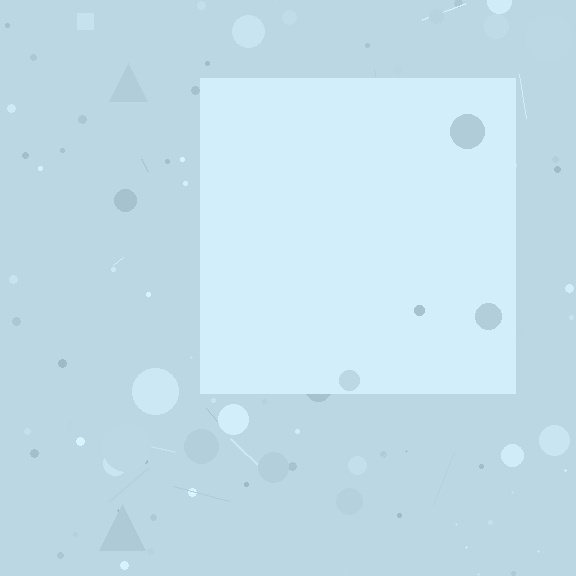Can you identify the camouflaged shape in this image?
The camouflaged shape is a square.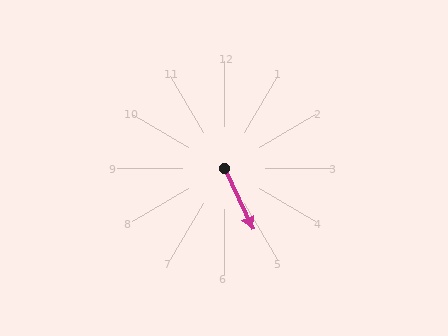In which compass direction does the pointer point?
Southeast.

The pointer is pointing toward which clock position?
Roughly 5 o'clock.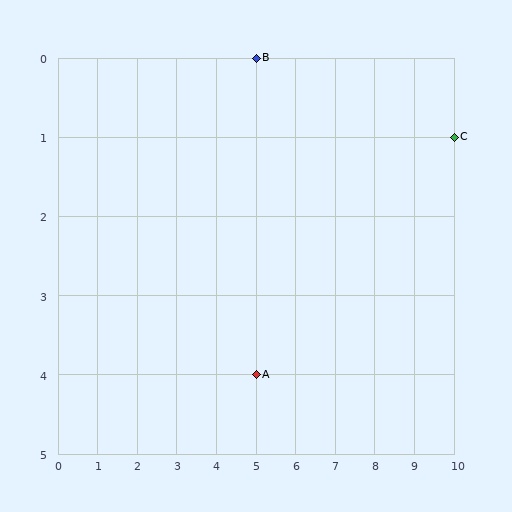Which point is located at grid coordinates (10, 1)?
Point C is at (10, 1).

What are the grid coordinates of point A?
Point A is at grid coordinates (5, 4).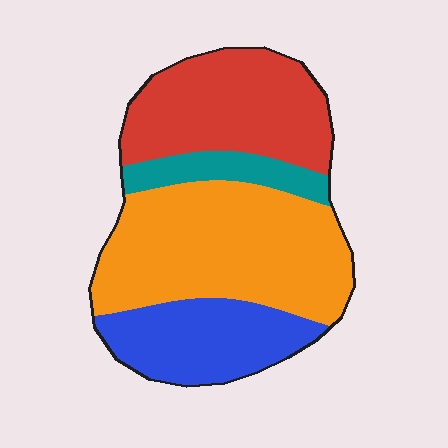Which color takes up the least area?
Teal, at roughly 10%.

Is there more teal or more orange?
Orange.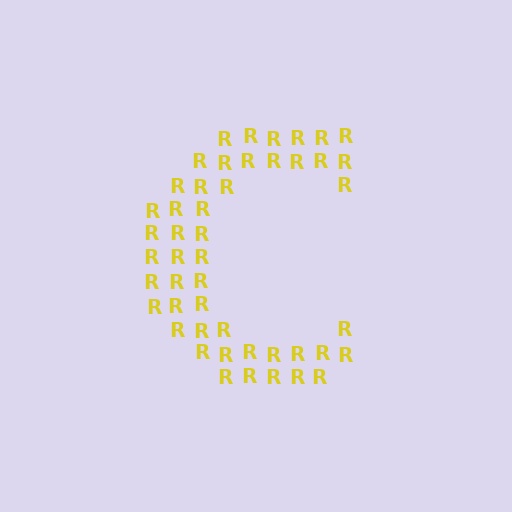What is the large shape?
The large shape is the letter C.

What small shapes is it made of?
It is made of small letter R's.